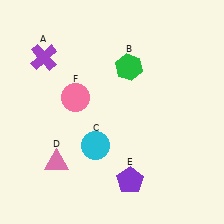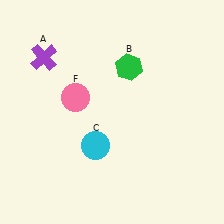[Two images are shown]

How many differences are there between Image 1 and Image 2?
There are 2 differences between the two images.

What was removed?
The purple pentagon (E), the pink triangle (D) were removed in Image 2.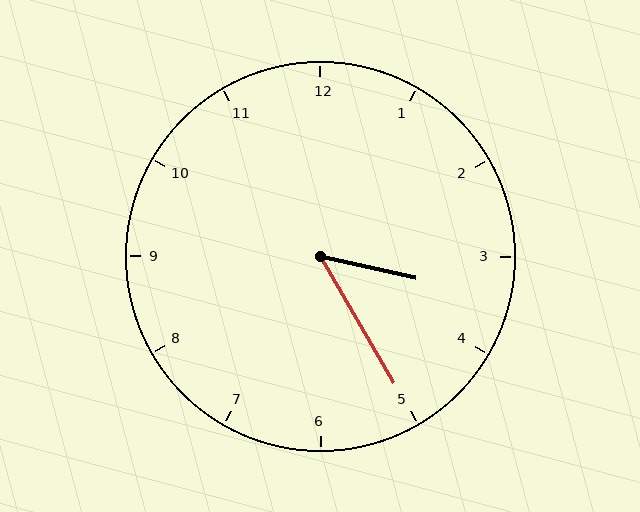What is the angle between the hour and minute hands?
Approximately 48 degrees.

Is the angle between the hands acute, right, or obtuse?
It is acute.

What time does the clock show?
3:25.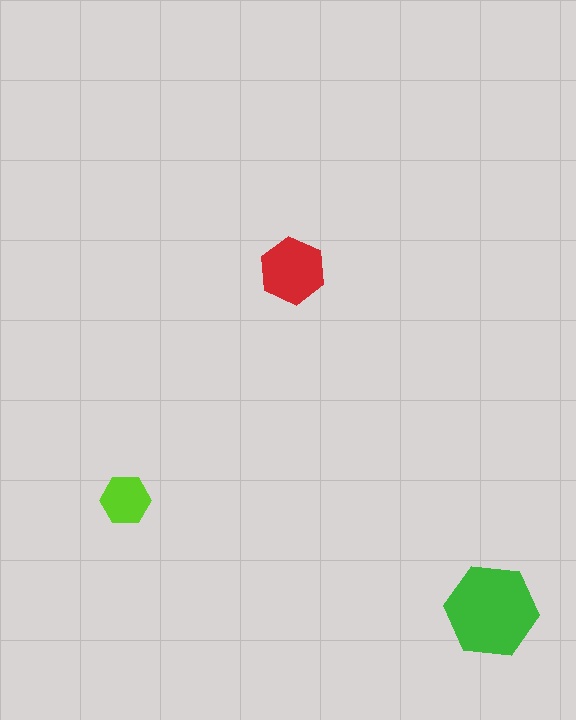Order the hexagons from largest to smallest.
the green one, the red one, the lime one.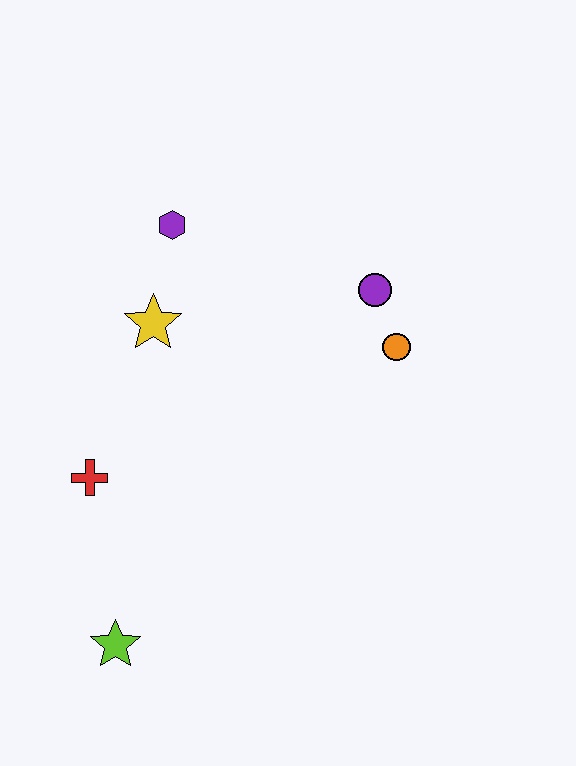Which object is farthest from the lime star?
The purple circle is farthest from the lime star.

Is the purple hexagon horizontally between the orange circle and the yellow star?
Yes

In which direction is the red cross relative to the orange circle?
The red cross is to the left of the orange circle.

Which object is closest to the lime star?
The red cross is closest to the lime star.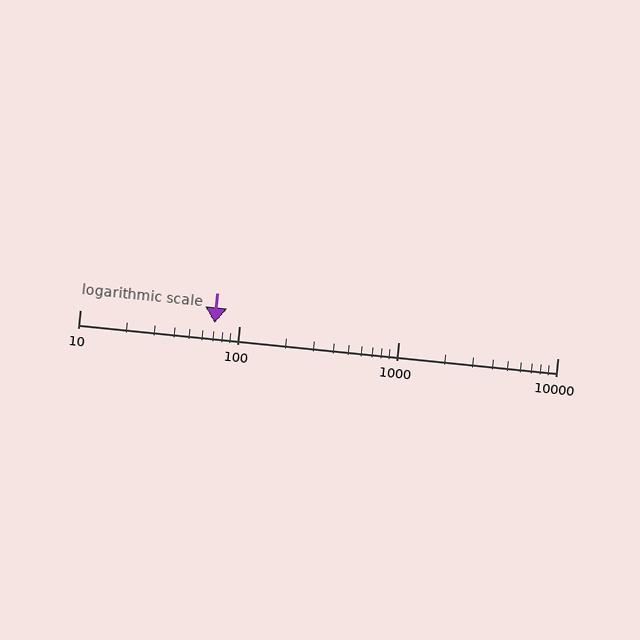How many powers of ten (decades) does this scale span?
The scale spans 3 decades, from 10 to 10000.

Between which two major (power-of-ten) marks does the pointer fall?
The pointer is between 10 and 100.